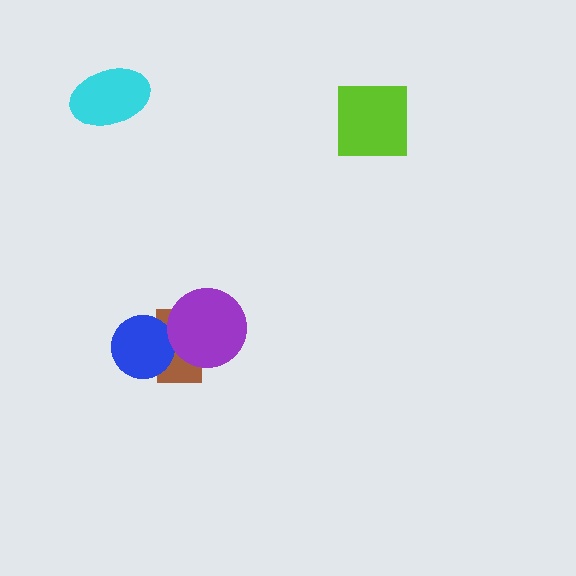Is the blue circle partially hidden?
No, no other shape covers it.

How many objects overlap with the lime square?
0 objects overlap with the lime square.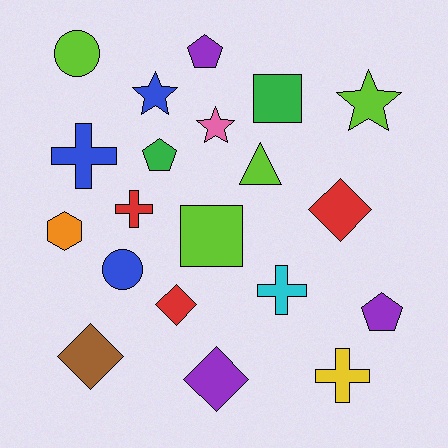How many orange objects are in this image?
There is 1 orange object.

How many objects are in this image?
There are 20 objects.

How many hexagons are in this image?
There is 1 hexagon.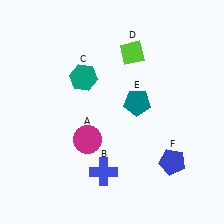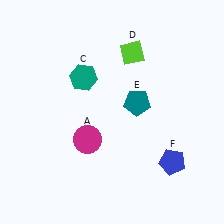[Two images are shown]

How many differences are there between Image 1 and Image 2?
There is 1 difference between the two images.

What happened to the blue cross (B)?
The blue cross (B) was removed in Image 2. It was in the bottom-left area of Image 1.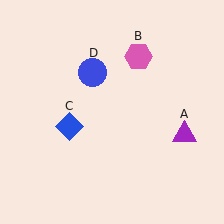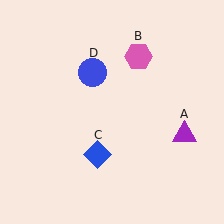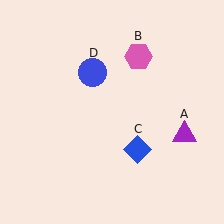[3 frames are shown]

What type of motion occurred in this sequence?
The blue diamond (object C) rotated counterclockwise around the center of the scene.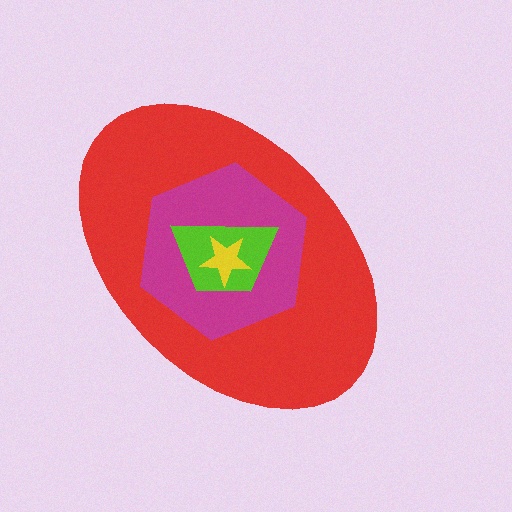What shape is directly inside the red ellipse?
The magenta hexagon.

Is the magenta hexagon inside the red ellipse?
Yes.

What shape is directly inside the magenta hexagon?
The lime trapezoid.